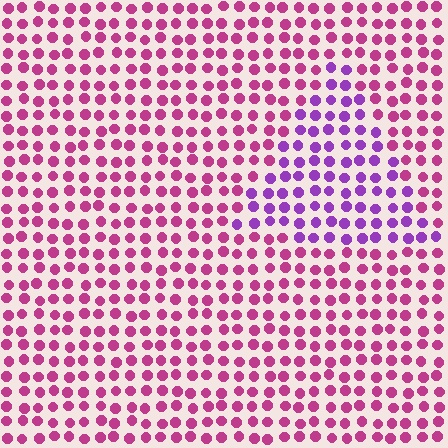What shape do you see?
I see a triangle.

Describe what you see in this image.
The image is filled with small magenta elements in a uniform arrangement. A triangle-shaped region is visible where the elements are tinted to a slightly different hue, forming a subtle color boundary.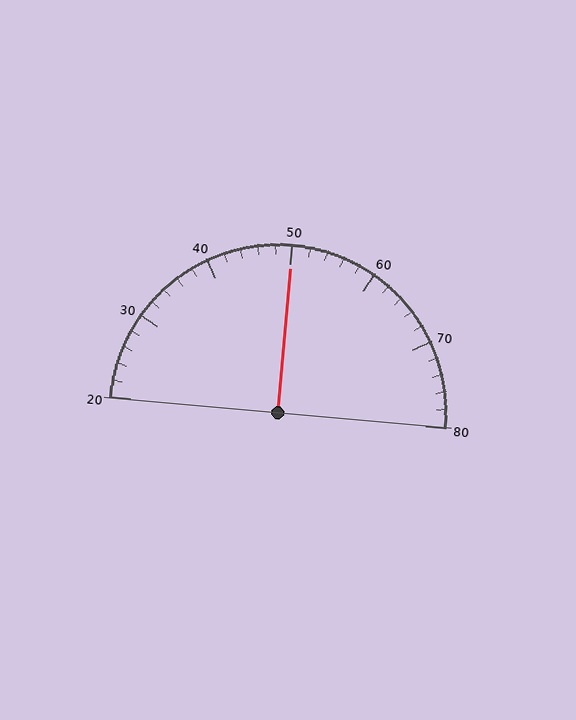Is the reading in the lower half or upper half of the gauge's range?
The reading is in the upper half of the range (20 to 80).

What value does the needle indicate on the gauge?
The needle indicates approximately 50.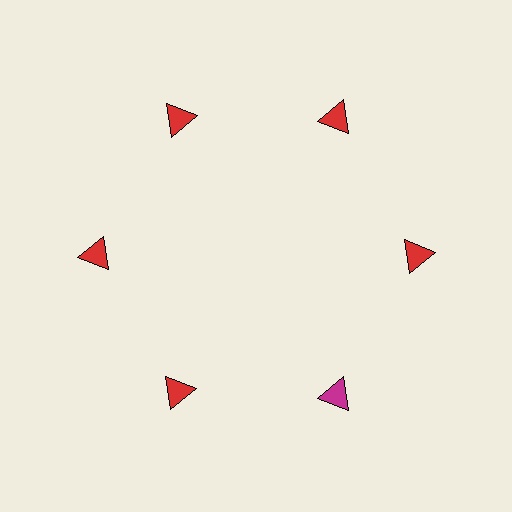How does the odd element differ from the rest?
It has a different color: magenta instead of red.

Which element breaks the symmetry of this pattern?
The magenta triangle at roughly the 5 o'clock position breaks the symmetry. All other shapes are red triangles.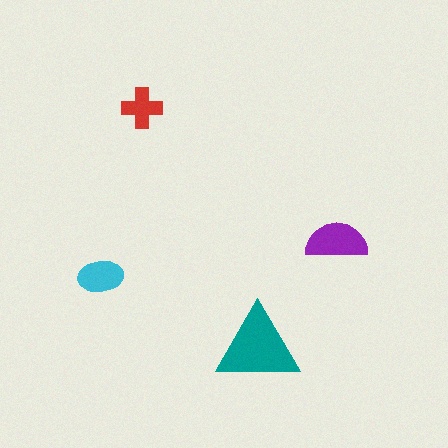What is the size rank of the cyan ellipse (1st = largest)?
3rd.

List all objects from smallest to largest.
The red cross, the cyan ellipse, the purple semicircle, the teal triangle.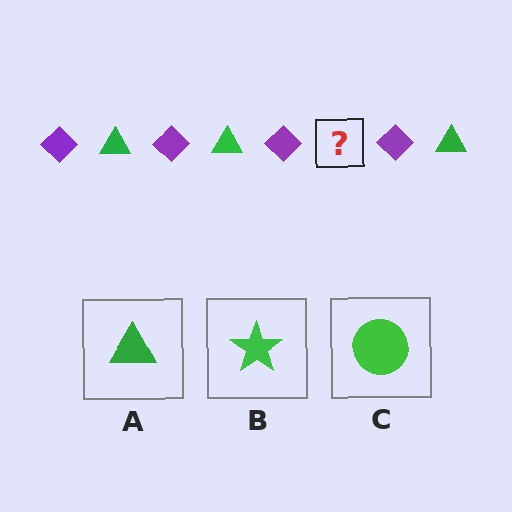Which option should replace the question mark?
Option A.